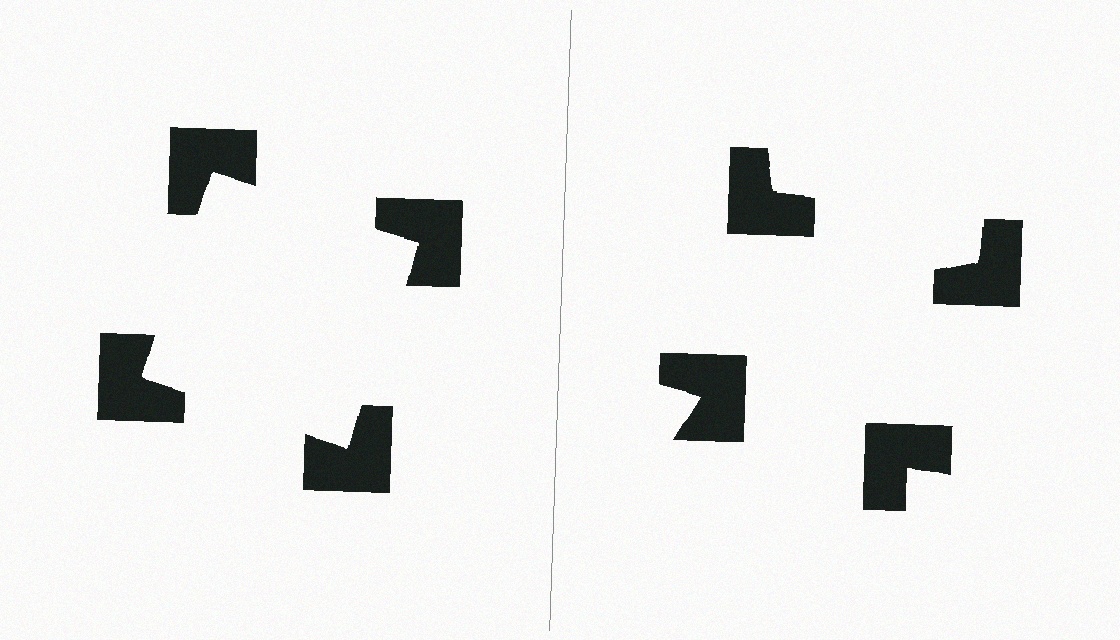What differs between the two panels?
The notched squares are positioned identically on both sides; only the wedge orientations differ. On the left they align to a square; on the right they are misaligned.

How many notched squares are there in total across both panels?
8 — 4 on each side.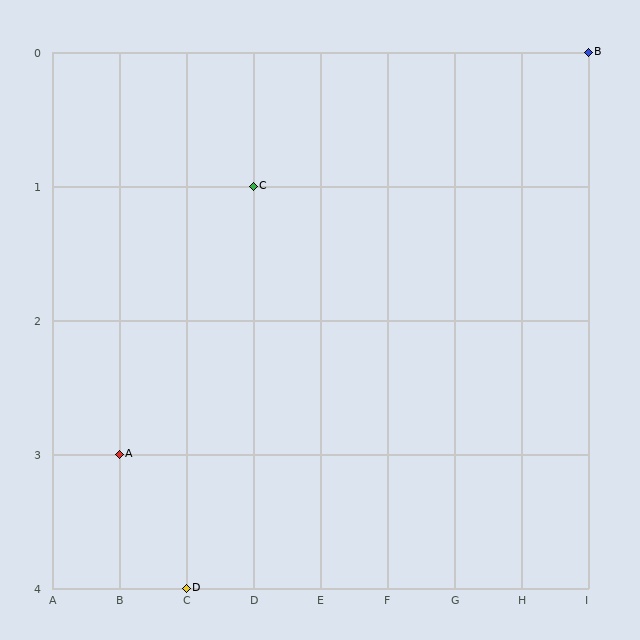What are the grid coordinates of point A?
Point A is at grid coordinates (B, 3).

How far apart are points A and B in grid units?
Points A and B are 7 columns and 3 rows apart (about 7.6 grid units diagonally).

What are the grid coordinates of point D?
Point D is at grid coordinates (C, 4).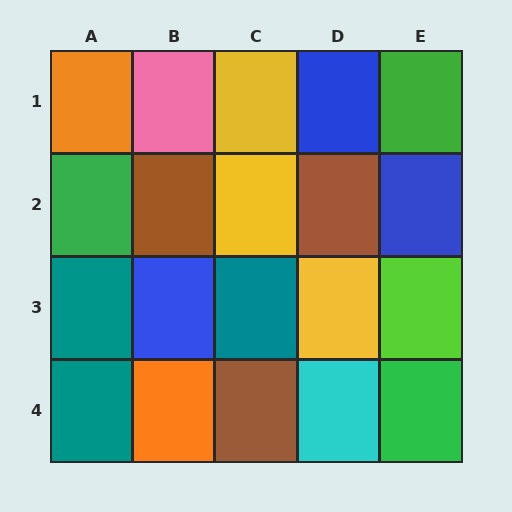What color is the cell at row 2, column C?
Yellow.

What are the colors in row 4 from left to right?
Teal, orange, brown, cyan, green.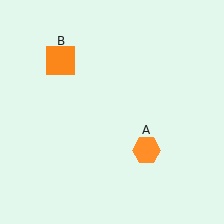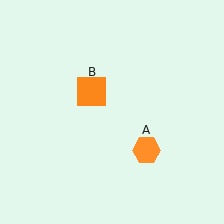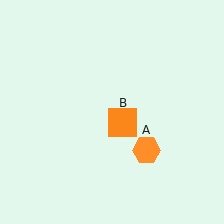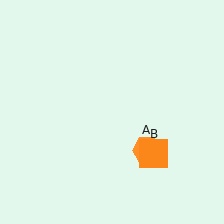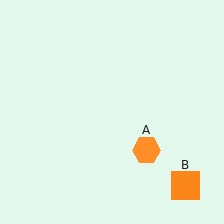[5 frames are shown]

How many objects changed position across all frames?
1 object changed position: orange square (object B).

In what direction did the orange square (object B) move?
The orange square (object B) moved down and to the right.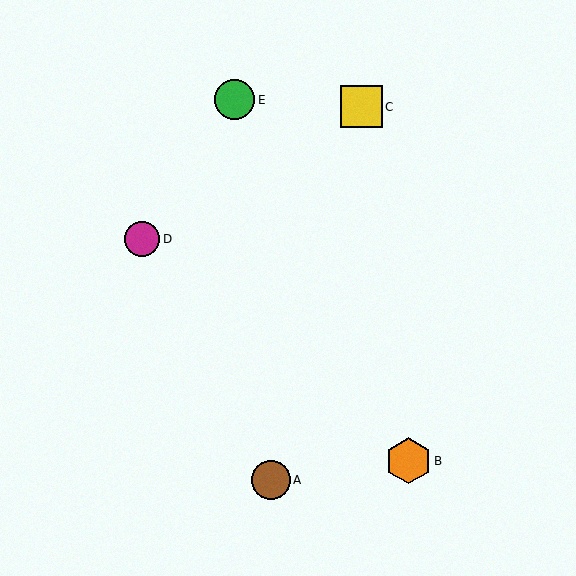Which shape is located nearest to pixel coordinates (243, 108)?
The green circle (labeled E) at (235, 100) is nearest to that location.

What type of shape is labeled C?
Shape C is a yellow square.